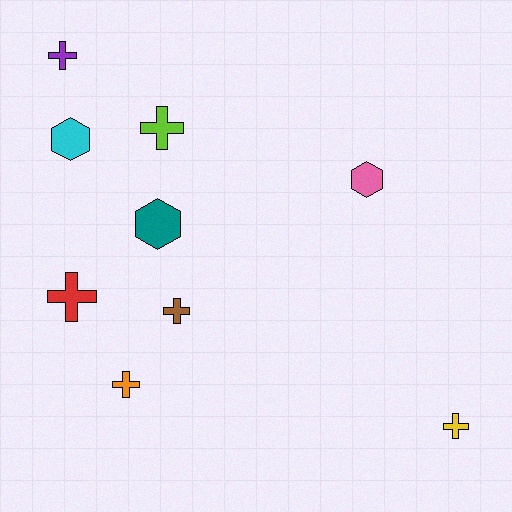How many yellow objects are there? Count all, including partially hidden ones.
There is 1 yellow object.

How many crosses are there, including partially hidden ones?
There are 6 crosses.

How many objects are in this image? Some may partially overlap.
There are 9 objects.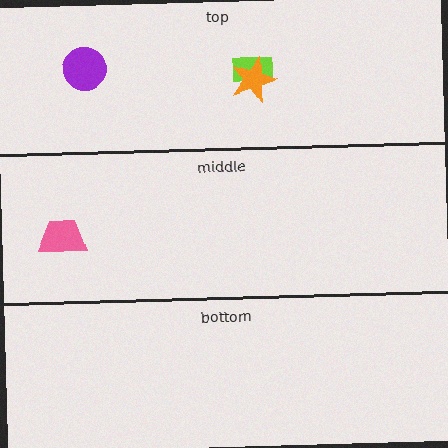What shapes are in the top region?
The lime rectangle, the orange star, the purple circle.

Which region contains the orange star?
The top region.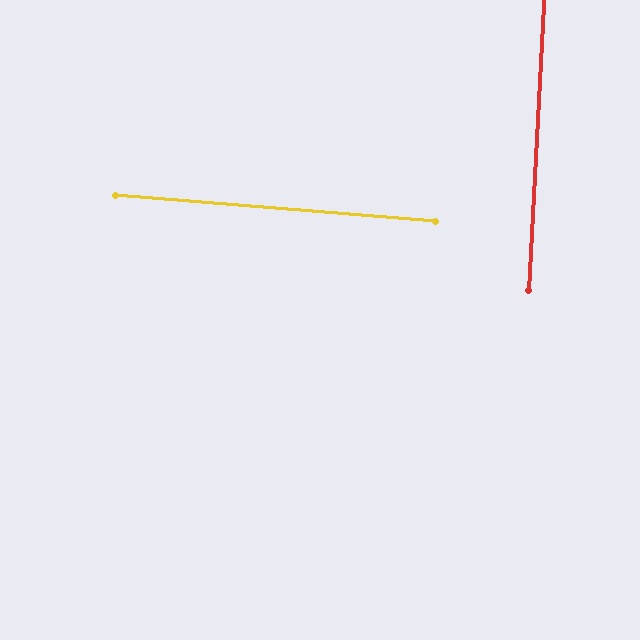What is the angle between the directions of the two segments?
Approximately 88 degrees.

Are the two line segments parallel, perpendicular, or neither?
Perpendicular — they meet at approximately 88°.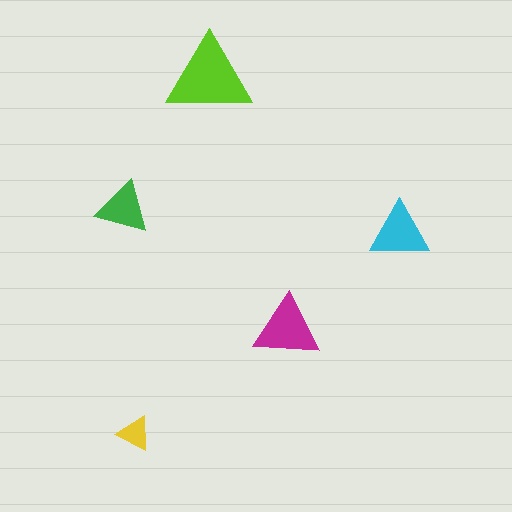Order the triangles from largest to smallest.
the lime one, the magenta one, the cyan one, the green one, the yellow one.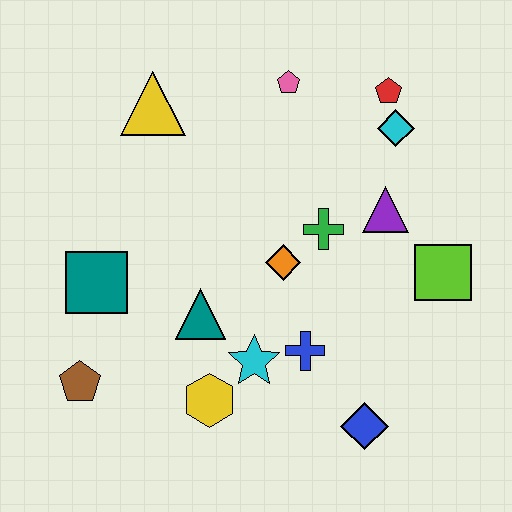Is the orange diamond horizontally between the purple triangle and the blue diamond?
No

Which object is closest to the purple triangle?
The green cross is closest to the purple triangle.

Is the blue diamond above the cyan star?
No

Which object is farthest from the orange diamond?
The brown pentagon is farthest from the orange diamond.